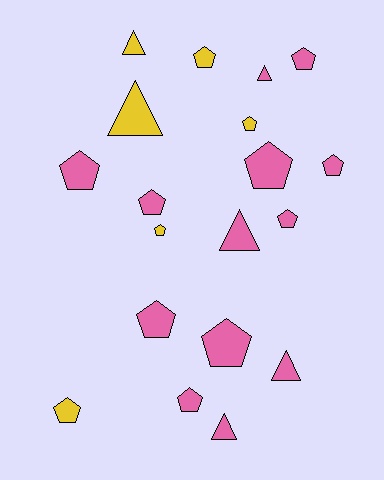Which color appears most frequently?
Pink, with 13 objects.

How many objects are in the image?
There are 19 objects.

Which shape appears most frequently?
Pentagon, with 13 objects.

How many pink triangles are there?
There are 4 pink triangles.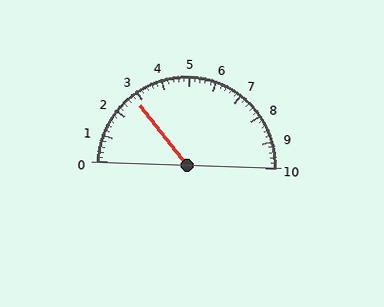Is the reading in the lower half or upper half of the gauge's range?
The reading is in the lower half of the range (0 to 10).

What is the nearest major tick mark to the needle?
The nearest major tick mark is 3.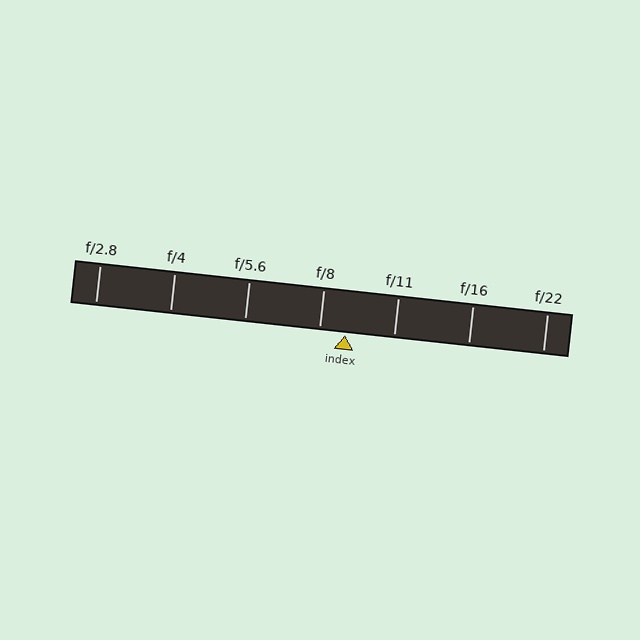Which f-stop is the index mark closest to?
The index mark is closest to f/8.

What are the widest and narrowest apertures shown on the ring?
The widest aperture shown is f/2.8 and the narrowest is f/22.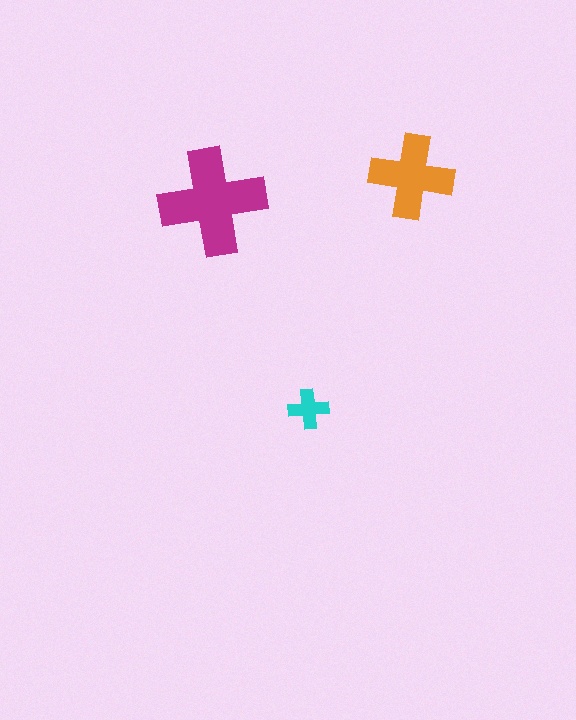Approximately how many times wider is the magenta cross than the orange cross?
About 1.5 times wider.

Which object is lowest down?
The cyan cross is bottommost.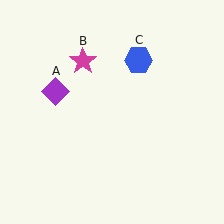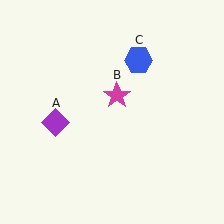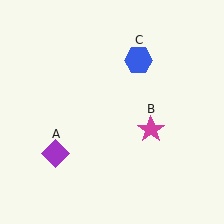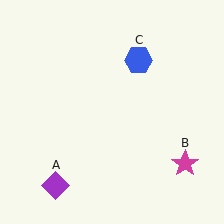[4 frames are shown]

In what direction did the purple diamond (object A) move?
The purple diamond (object A) moved down.